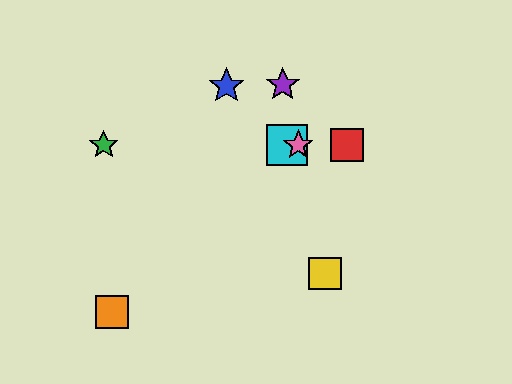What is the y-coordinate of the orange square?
The orange square is at y≈312.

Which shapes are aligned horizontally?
The red square, the green star, the cyan square, the pink star are aligned horizontally.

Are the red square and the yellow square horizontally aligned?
No, the red square is at y≈145 and the yellow square is at y≈274.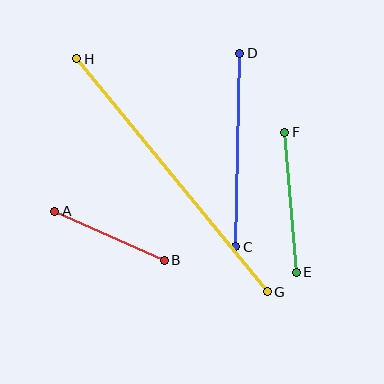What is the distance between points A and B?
The distance is approximately 120 pixels.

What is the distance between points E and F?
The distance is approximately 140 pixels.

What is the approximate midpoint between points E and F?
The midpoint is at approximately (291, 202) pixels.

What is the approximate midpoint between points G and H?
The midpoint is at approximately (172, 175) pixels.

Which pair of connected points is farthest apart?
Points G and H are farthest apart.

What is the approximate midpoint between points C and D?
The midpoint is at approximately (238, 150) pixels.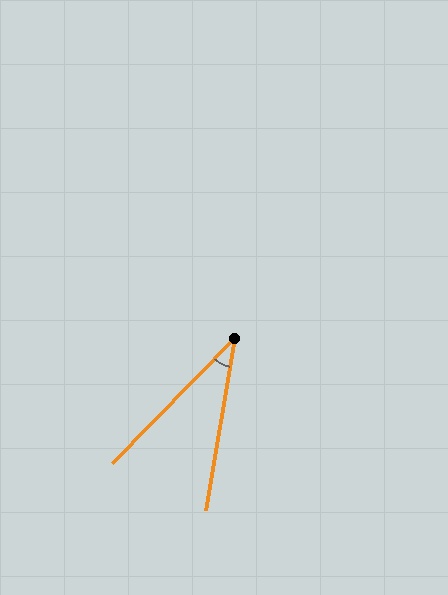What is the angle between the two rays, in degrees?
Approximately 35 degrees.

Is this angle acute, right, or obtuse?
It is acute.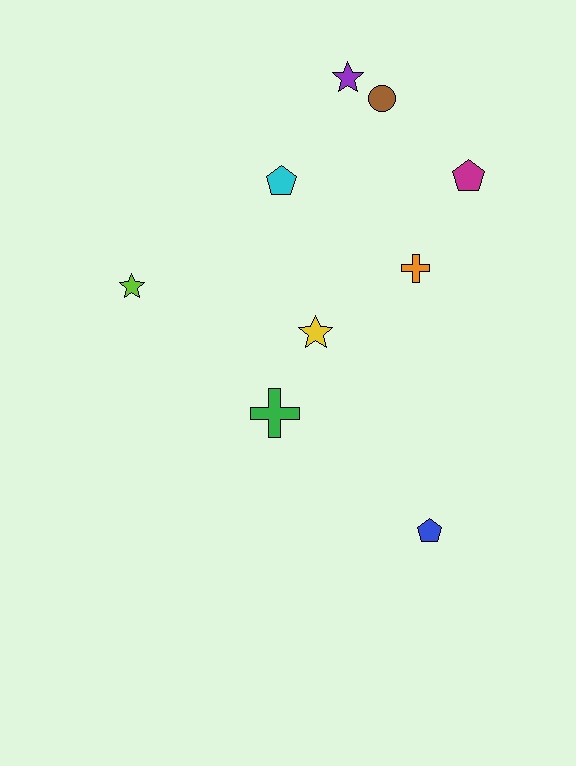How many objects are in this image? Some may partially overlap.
There are 9 objects.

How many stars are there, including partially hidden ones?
There are 3 stars.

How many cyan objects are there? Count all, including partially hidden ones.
There is 1 cyan object.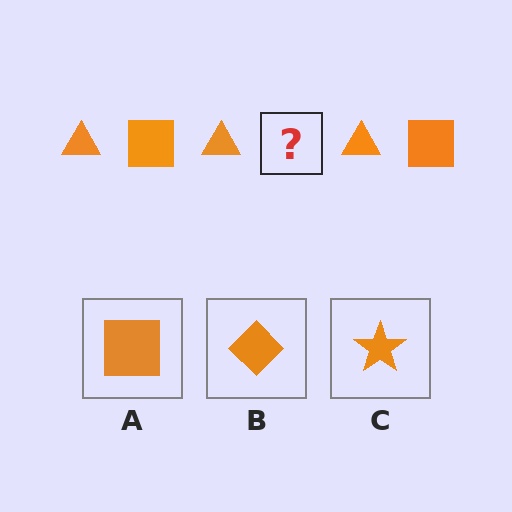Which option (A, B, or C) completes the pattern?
A.